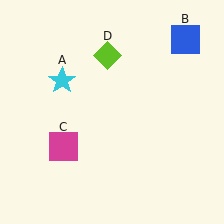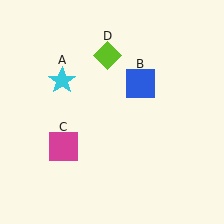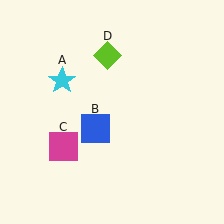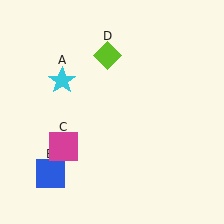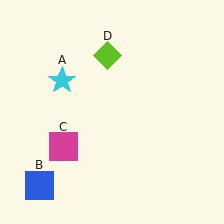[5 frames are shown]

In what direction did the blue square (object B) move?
The blue square (object B) moved down and to the left.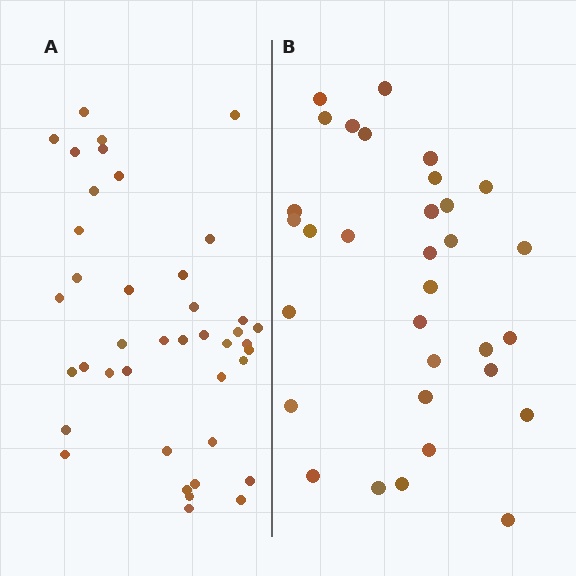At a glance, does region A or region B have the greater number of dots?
Region A (the left region) has more dots.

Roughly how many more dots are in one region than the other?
Region A has roughly 8 or so more dots than region B.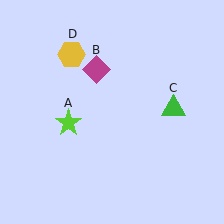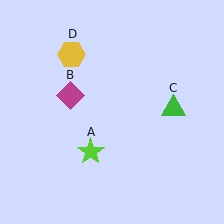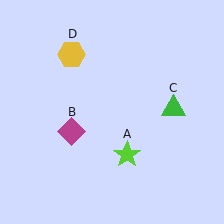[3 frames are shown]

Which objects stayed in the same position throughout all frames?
Green triangle (object C) and yellow hexagon (object D) remained stationary.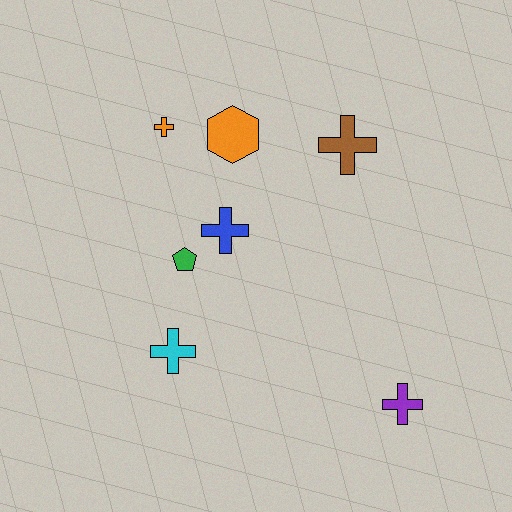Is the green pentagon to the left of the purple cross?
Yes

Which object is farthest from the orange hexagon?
The purple cross is farthest from the orange hexagon.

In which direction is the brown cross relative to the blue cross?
The brown cross is to the right of the blue cross.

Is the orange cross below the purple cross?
No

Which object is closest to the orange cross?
The orange hexagon is closest to the orange cross.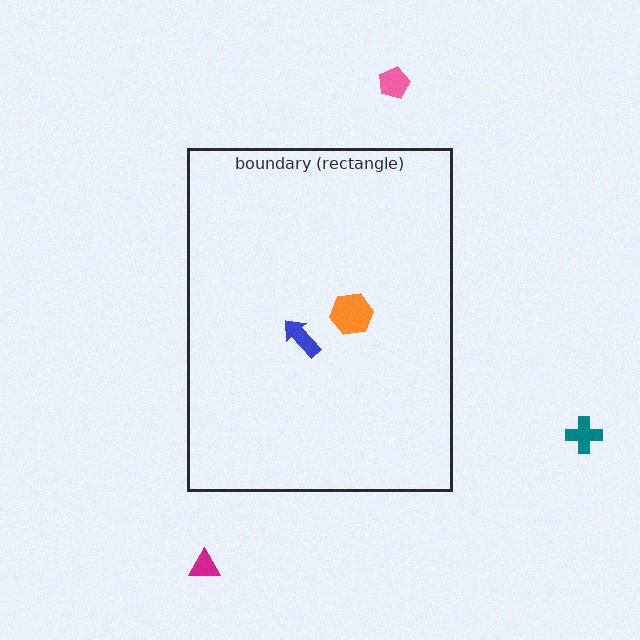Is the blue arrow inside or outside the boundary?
Inside.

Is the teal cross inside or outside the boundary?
Outside.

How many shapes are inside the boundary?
2 inside, 3 outside.